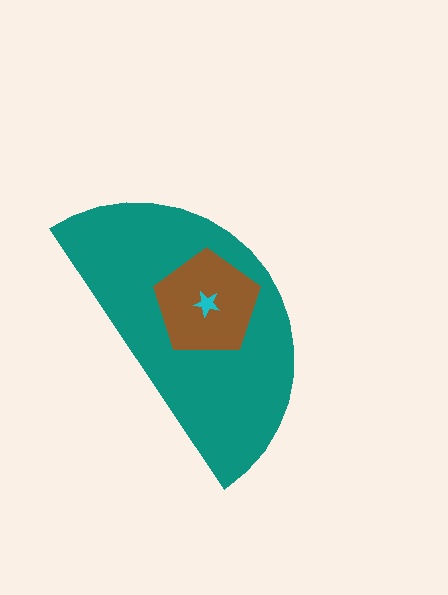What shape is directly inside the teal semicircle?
The brown pentagon.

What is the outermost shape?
The teal semicircle.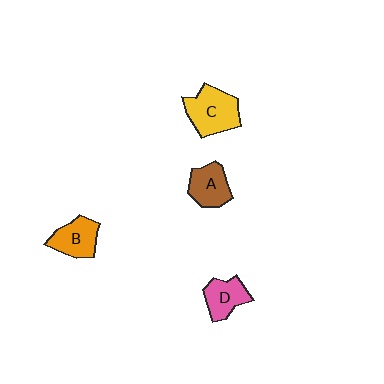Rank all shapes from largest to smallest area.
From largest to smallest: C (yellow), B (orange), A (brown), D (pink).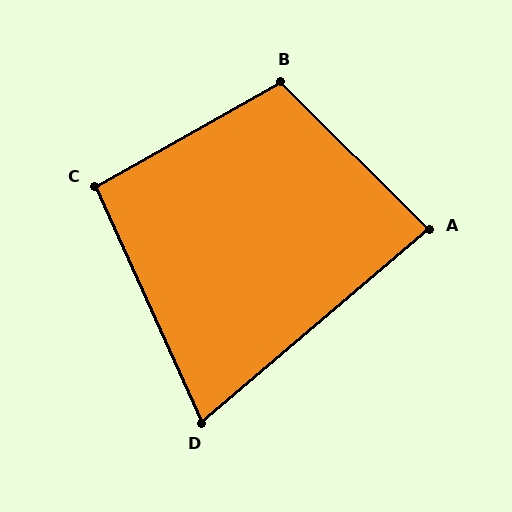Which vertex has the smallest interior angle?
D, at approximately 74 degrees.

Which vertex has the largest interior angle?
B, at approximately 106 degrees.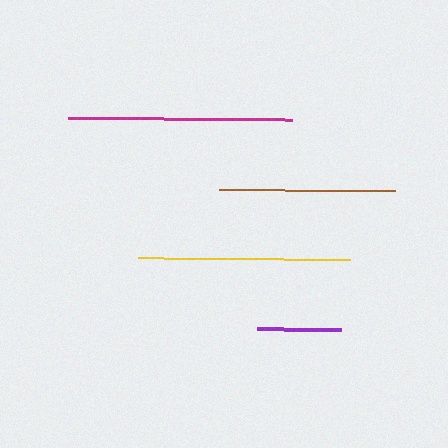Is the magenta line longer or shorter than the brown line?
The magenta line is longer than the brown line.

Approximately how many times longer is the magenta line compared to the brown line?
The magenta line is approximately 1.3 times the length of the brown line.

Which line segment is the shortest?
The purple line is the shortest at approximately 84 pixels.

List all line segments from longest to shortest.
From longest to shortest: magenta, yellow, brown, purple.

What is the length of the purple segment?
The purple segment is approximately 84 pixels long.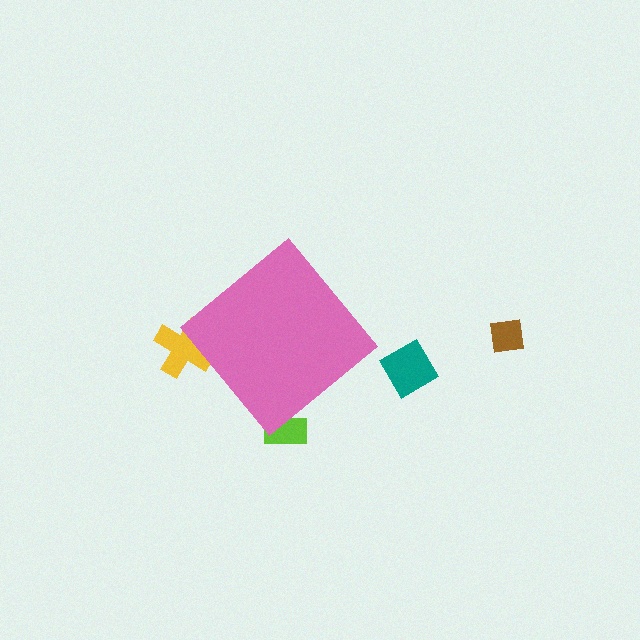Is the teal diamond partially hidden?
No, the teal diamond is fully visible.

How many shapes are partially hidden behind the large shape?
2 shapes are partially hidden.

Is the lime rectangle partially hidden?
Yes, the lime rectangle is partially hidden behind the pink diamond.